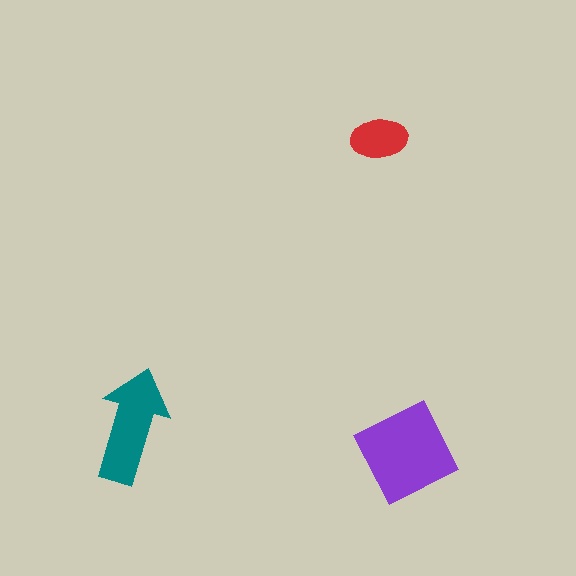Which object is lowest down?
The purple square is bottommost.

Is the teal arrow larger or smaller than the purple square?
Smaller.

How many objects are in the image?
There are 3 objects in the image.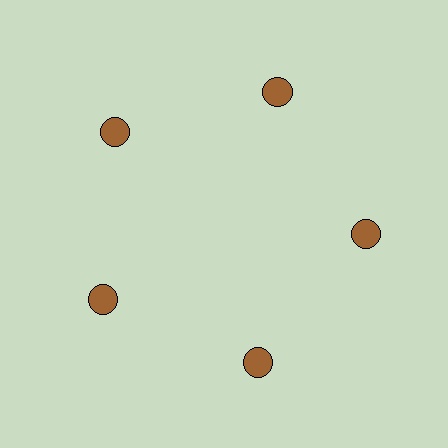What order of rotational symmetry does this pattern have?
This pattern has 5-fold rotational symmetry.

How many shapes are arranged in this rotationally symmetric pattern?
There are 5 shapes, arranged in 5 groups of 1.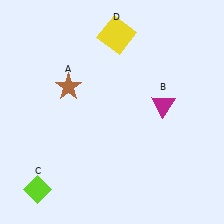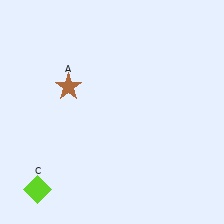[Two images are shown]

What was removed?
The yellow square (D), the magenta triangle (B) were removed in Image 2.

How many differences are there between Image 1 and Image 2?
There are 2 differences between the two images.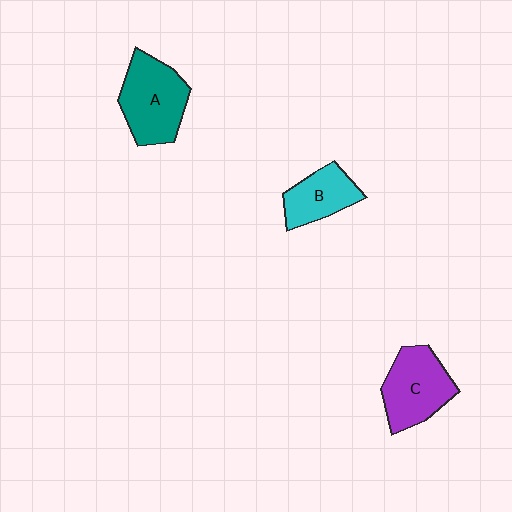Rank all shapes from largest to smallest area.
From largest to smallest: A (teal), C (purple), B (cyan).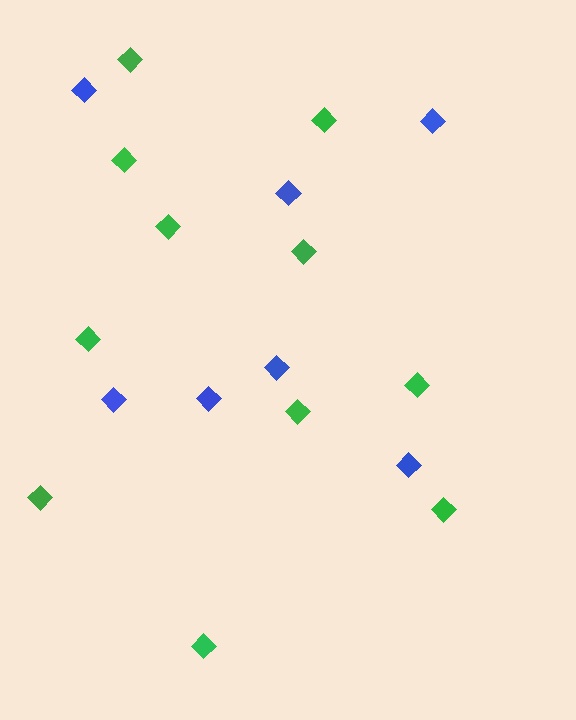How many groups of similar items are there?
There are 2 groups: one group of green diamonds (11) and one group of blue diamonds (7).